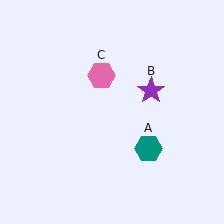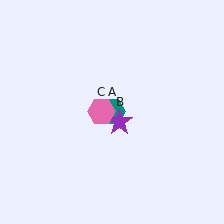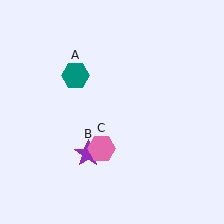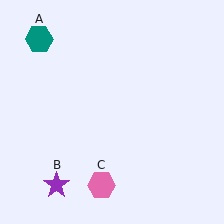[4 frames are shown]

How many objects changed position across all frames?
3 objects changed position: teal hexagon (object A), purple star (object B), pink hexagon (object C).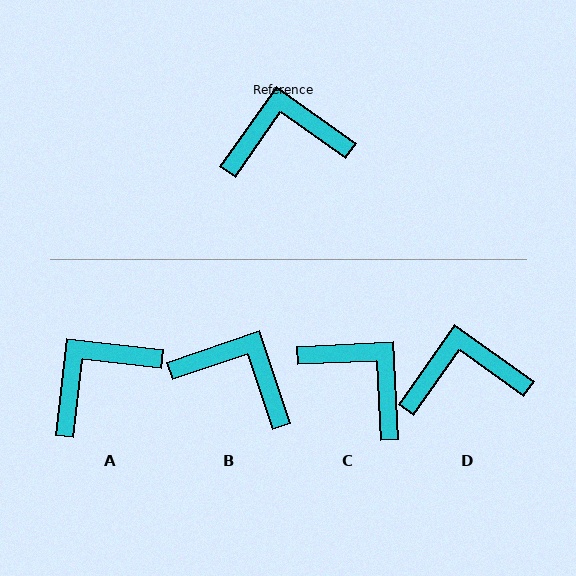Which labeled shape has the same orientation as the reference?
D.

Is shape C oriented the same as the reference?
No, it is off by about 52 degrees.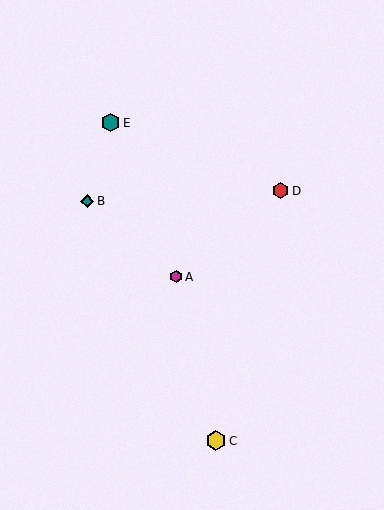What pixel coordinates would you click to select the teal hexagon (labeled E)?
Click at (111, 123) to select the teal hexagon E.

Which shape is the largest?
The yellow hexagon (labeled C) is the largest.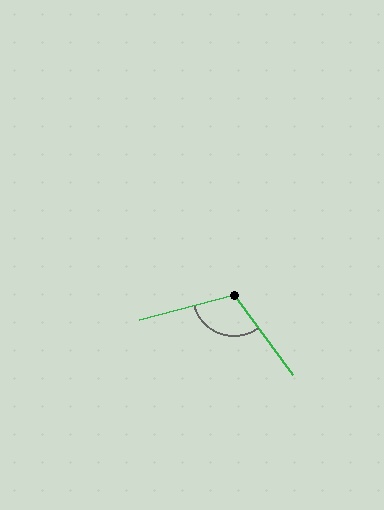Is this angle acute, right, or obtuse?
It is obtuse.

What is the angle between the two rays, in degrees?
Approximately 111 degrees.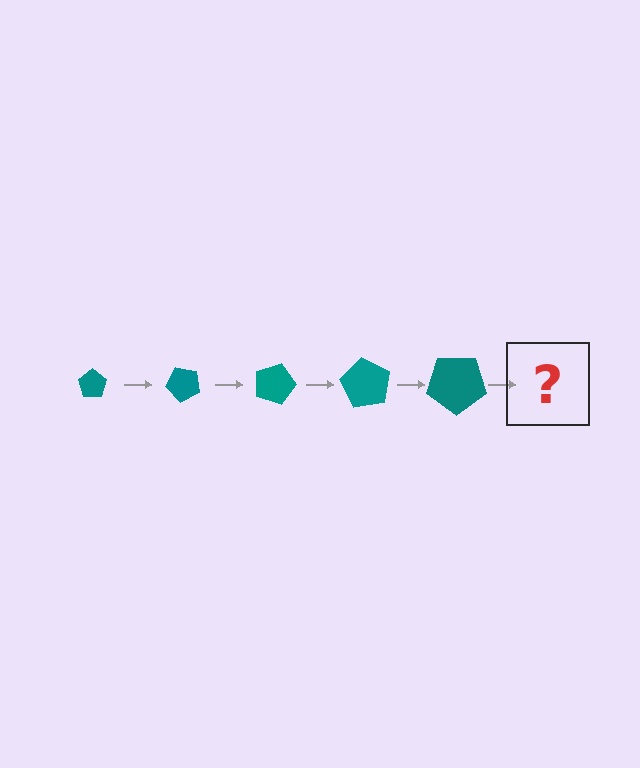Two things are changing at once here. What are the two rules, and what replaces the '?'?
The two rules are that the pentagon grows larger each step and it rotates 45 degrees each step. The '?' should be a pentagon, larger than the previous one and rotated 225 degrees from the start.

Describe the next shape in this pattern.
It should be a pentagon, larger than the previous one and rotated 225 degrees from the start.